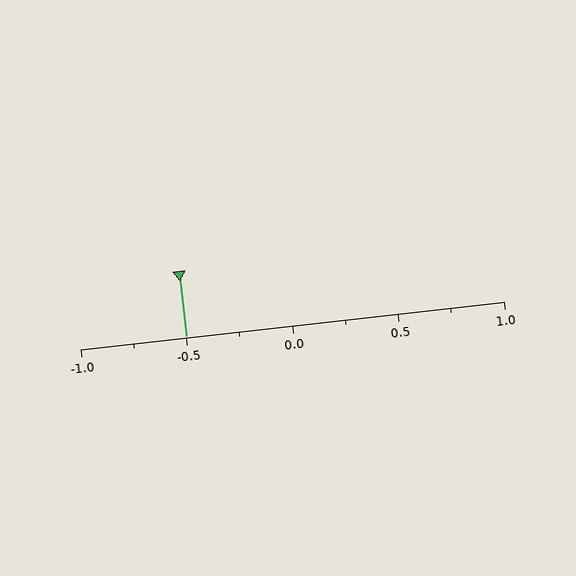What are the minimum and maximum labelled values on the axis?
The axis runs from -1.0 to 1.0.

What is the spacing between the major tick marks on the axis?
The major ticks are spaced 0.5 apart.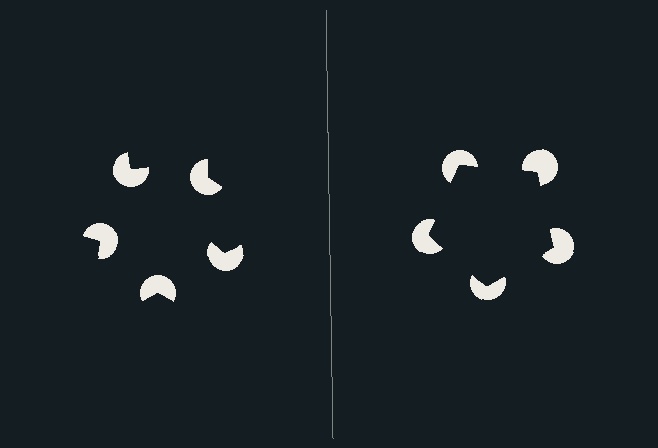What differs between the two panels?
The pac-man discs are positioned identically on both sides; only the wedge orientations differ. On the right they align to a pentagon; on the left they are misaligned.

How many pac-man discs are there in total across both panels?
10 — 5 on each side.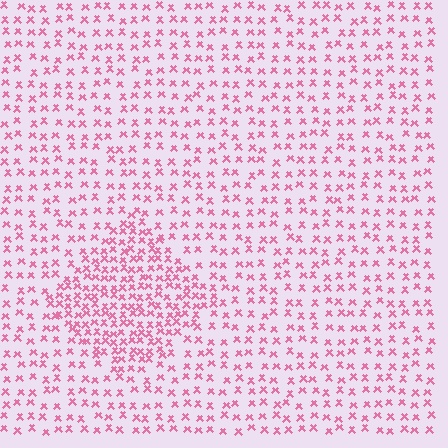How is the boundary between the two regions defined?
The boundary is defined by a change in element density (approximately 2.0x ratio). All elements are the same color, size, and shape.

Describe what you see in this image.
The image contains small pink elements arranged at two different densities. A diamond-shaped region is visible where the elements are more densely packed than the surrounding area.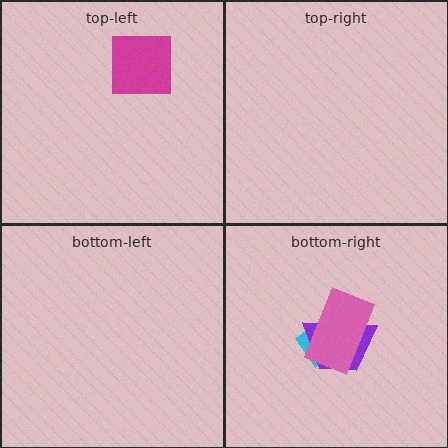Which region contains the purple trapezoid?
The bottom-right region.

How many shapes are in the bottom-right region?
3.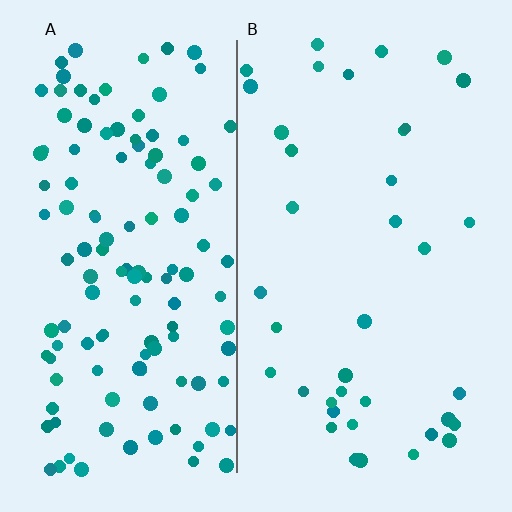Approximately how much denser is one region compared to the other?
Approximately 3.3× — region A over region B.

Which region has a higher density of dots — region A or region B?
A (the left).